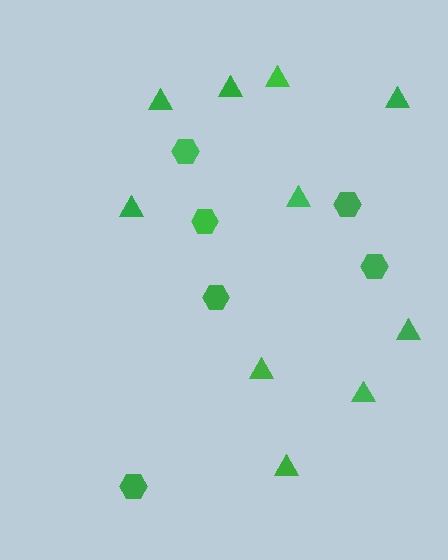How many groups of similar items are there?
There are 2 groups: one group of hexagons (6) and one group of triangles (10).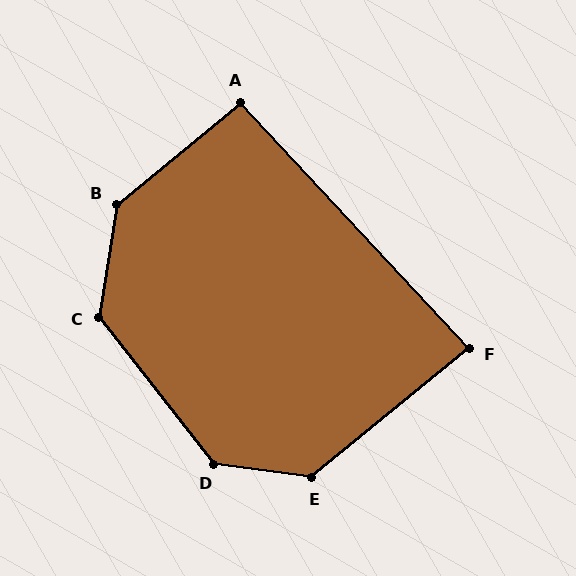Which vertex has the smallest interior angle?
F, at approximately 86 degrees.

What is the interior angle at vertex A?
Approximately 94 degrees (approximately right).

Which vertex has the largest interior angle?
B, at approximately 138 degrees.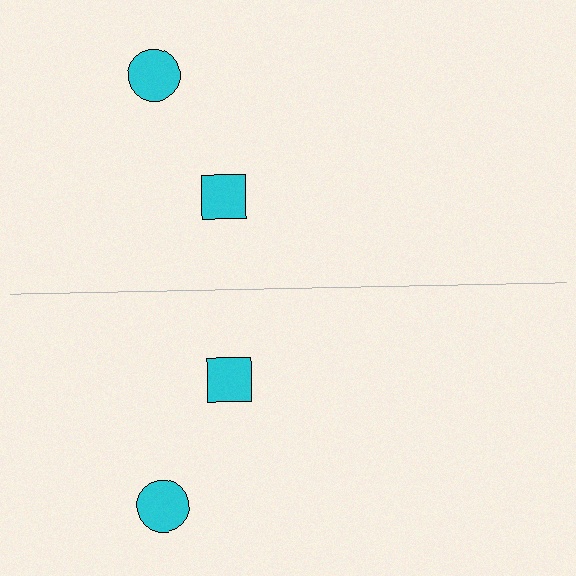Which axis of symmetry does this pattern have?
The pattern has a horizontal axis of symmetry running through the center of the image.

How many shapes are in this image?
There are 4 shapes in this image.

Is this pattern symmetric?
Yes, this pattern has bilateral (reflection) symmetry.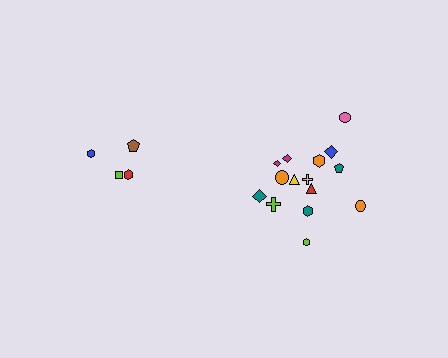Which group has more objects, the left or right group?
The right group.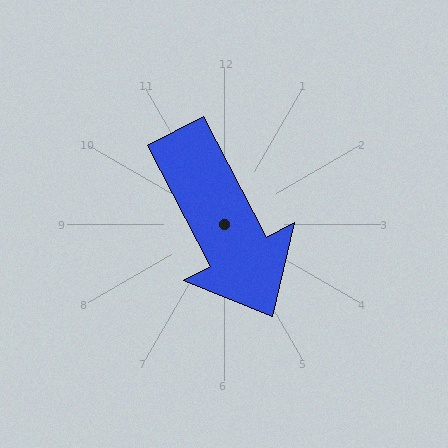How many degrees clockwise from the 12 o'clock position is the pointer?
Approximately 152 degrees.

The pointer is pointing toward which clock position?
Roughly 5 o'clock.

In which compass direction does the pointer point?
Southeast.